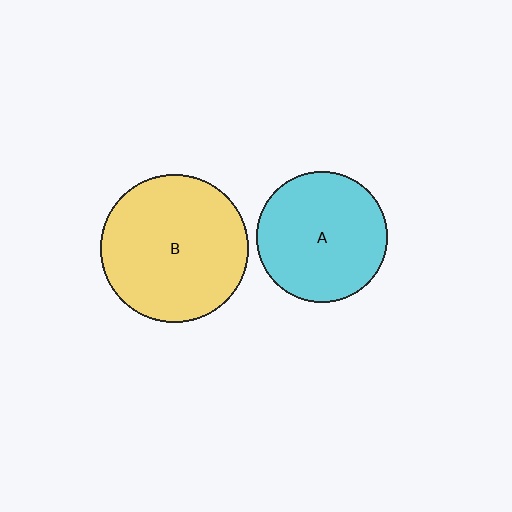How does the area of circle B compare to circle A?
Approximately 1.3 times.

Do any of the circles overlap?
No, none of the circles overlap.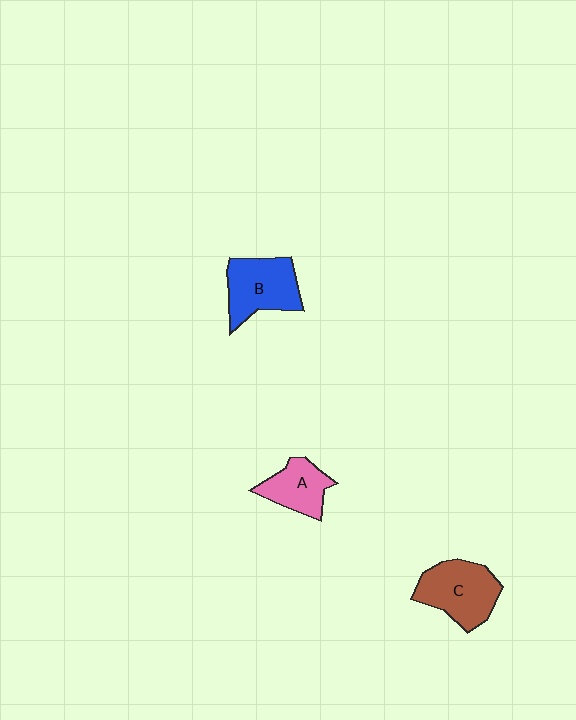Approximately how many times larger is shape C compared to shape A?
Approximately 1.4 times.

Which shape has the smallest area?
Shape A (pink).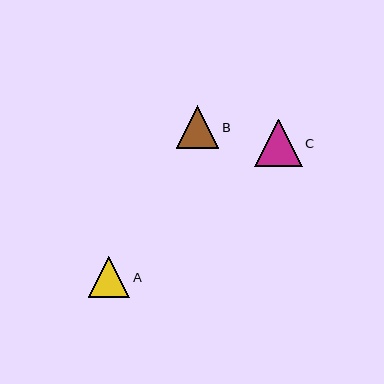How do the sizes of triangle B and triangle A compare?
Triangle B and triangle A are approximately the same size.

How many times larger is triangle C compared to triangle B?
Triangle C is approximately 1.1 times the size of triangle B.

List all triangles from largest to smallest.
From largest to smallest: C, B, A.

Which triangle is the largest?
Triangle C is the largest with a size of approximately 48 pixels.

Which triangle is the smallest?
Triangle A is the smallest with a size of approximately 41 pixels.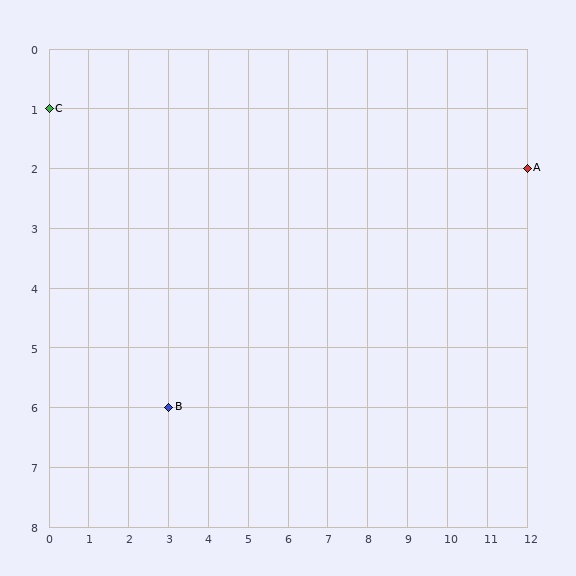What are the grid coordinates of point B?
Point B is at grid coordinates (3, 6).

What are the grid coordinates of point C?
Point C is at grid coordinates (0, 1).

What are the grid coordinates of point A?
Point A is at grid coordinates (12, 2).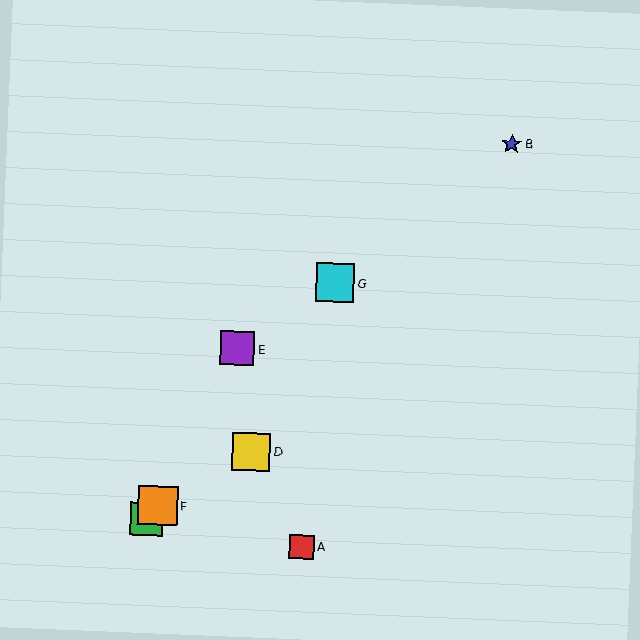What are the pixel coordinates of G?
Object G is at (335, 283).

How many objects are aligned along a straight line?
3 objects (C, F, G) are aligned along a straight line.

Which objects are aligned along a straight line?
Objects C, F, G are aligned along a straight line.